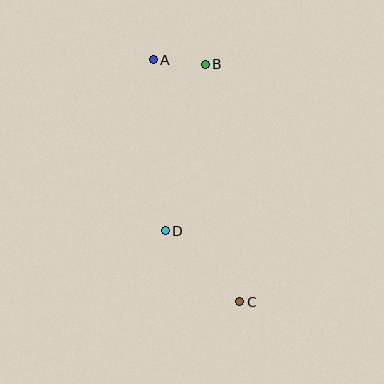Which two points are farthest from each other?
Points A and C are farthest from each other.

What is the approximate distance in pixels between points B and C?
The distance between B and C is approximately 240 pixels.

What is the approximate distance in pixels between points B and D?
The distance between B and D is approximately 171 pixels.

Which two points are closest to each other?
Points A and B are closest to each other.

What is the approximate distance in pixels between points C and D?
The distance between C and D is approximately 103 pixels.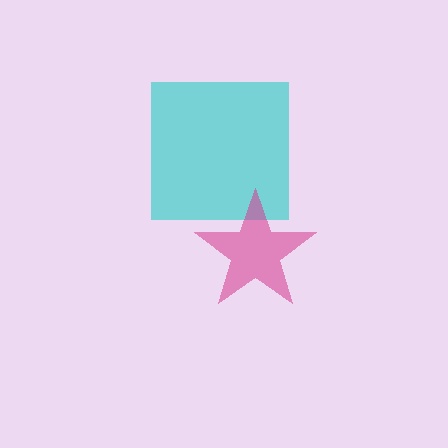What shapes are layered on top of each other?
The layered shapes are: a cyan square, a magenta star.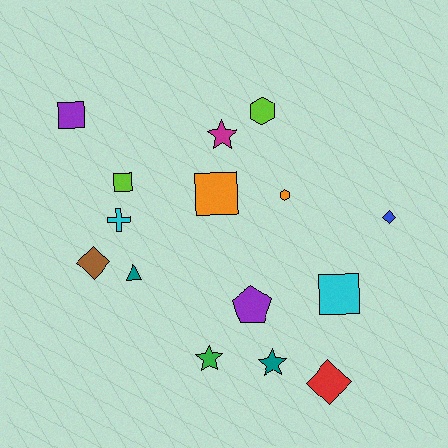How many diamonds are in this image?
There are 3 diamonds.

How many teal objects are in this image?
There are 2 teal objects.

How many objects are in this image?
There are 15 objects.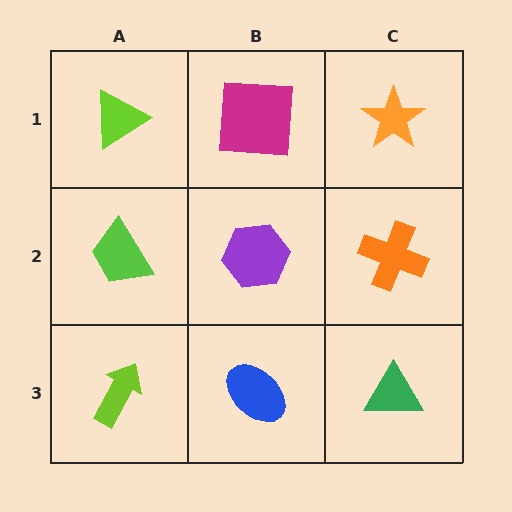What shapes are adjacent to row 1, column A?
A lime trapezoid (row 2, column A), a magenta square (row 1, column B).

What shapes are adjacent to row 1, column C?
An orange cross (row 2, column C), a magenta square (row 1, column B).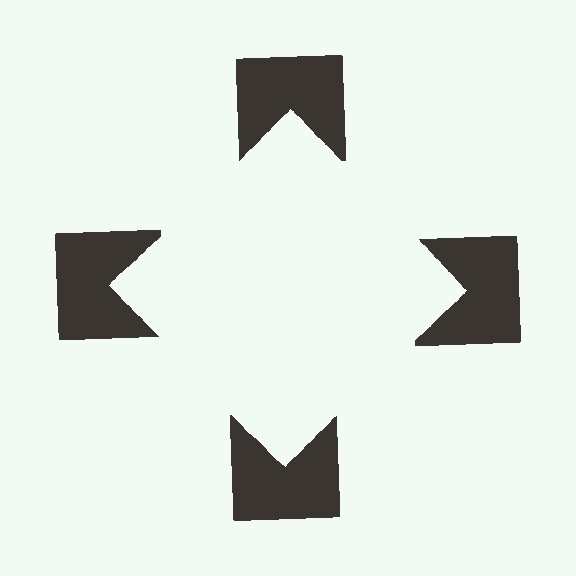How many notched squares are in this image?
There are 4 — one at each vertex of the illusory square.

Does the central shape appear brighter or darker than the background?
It typically appears slightly brighter than the background, even though no actual brightness change is drawn.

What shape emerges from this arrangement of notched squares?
An illusory square — its edges are inferred from the aligned wedge cuts in the notched squares, not physically drawn.